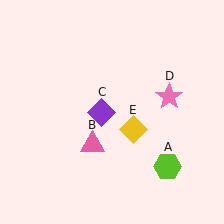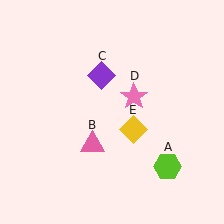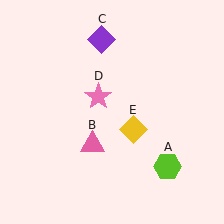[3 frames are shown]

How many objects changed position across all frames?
2 objects changed position: purple diamond (object C), pink star (object D).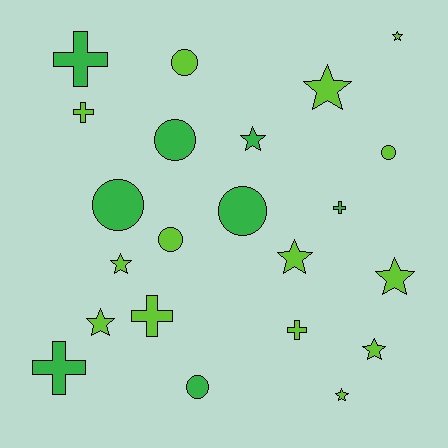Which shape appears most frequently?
Star, with 9 objects.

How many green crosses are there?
There are 3 green crosses.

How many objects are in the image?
There are 22 objects.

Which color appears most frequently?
Lime, with 14 objects.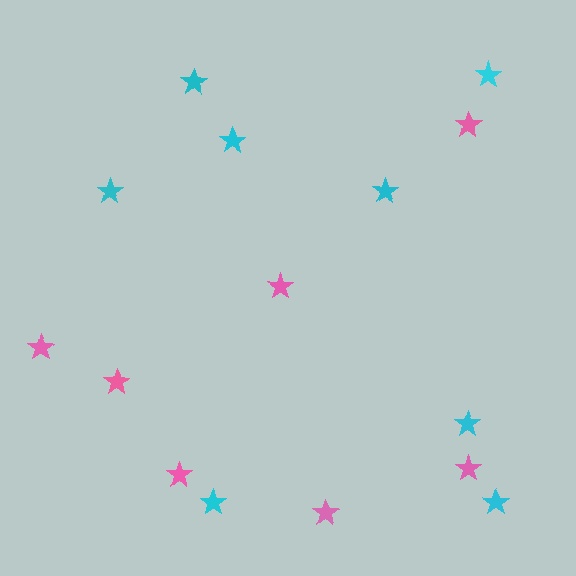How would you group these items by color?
There are 2 groups: one group of pink stars (7) and one group of cyan stars (8).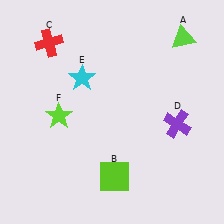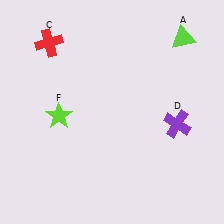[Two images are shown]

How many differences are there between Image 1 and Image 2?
There are 2 differences between the two images.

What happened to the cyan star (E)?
The cyan star (E) was removed in Image 2. It was in the top-left area of Image 1.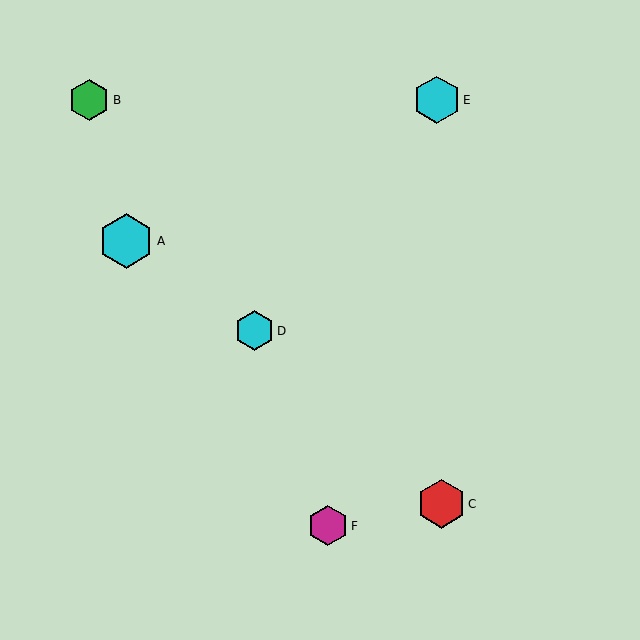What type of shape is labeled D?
Shape D is a cyan hexagon.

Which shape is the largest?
The cyan hexagon (labeled A) is the largest.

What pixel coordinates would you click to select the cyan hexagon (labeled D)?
Click at (254, 331) to select the cyan hexagon D.